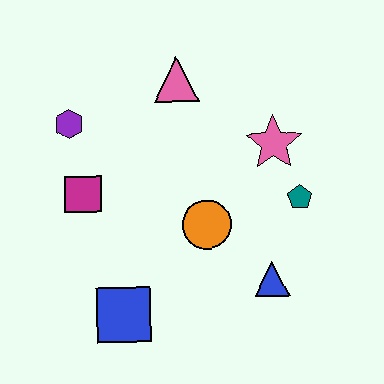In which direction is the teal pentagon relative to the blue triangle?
The teal pentagon is above the blue triangle.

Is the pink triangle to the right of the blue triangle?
No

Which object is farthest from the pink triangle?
The blue square is farthest from the pink triangle.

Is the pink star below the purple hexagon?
Yes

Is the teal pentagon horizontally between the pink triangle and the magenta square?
No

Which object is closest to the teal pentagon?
The pink star is closest to the teal pentagon.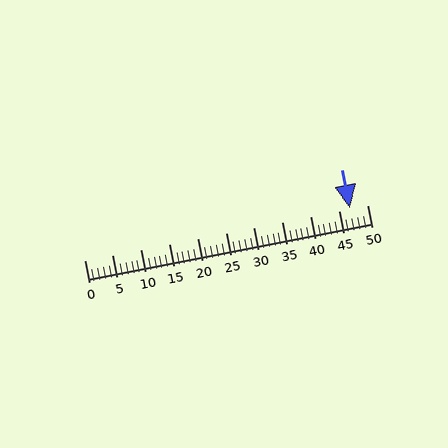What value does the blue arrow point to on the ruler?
The blue arrow points to approximately 47.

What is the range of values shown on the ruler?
The ruler shows values from 0 to 50.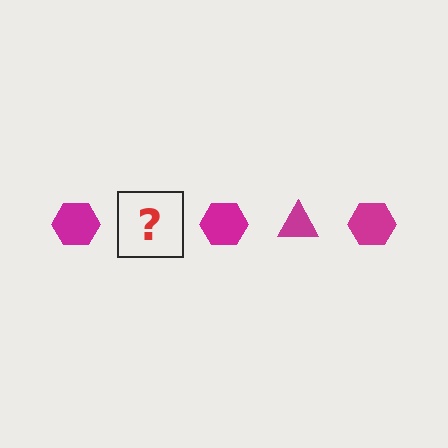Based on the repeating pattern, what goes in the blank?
The blank should be a magenta triangle.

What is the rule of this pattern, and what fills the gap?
The rule is that the pattern cycles through hexagon, triangle shapes in magenta. The gap should be filled with a magenta triangle.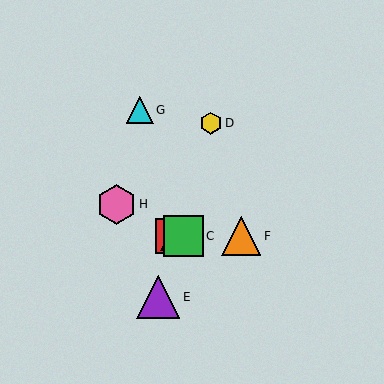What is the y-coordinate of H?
Object H is at y≈204.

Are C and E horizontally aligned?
No, C is at y≈236 and E is at y≈297.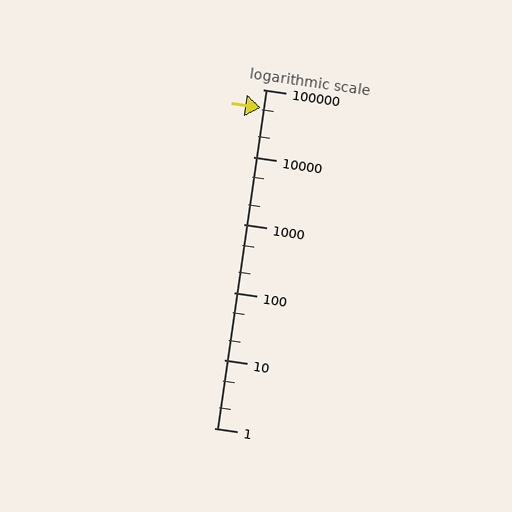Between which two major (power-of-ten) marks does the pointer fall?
The pointer is between 10000 and 100000.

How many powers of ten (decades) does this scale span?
The scale spans 5 decades, from 1 to 100000.